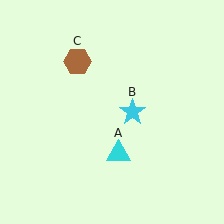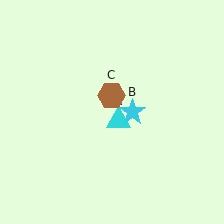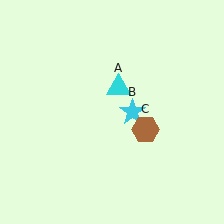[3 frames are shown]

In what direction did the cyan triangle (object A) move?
The cyan triangle (object A) moved up.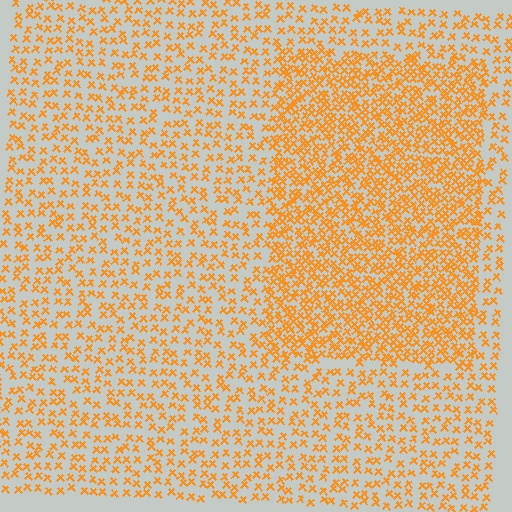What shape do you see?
I see a rectangle.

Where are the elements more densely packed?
The elements are more densely packed inside the rectangle boundary.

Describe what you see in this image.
The image contains small orange elements arranged at two different densities. A rectangle-shaped region is visible where the elements are more densely packed than the surrounding area.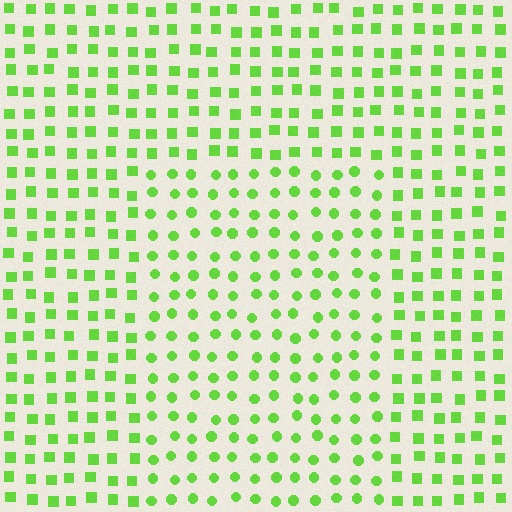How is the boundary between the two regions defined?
The boundary is defined by a change in element shape: circles inside vs. squares outside. All elements share the same color and spacing.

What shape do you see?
I see a rectangle.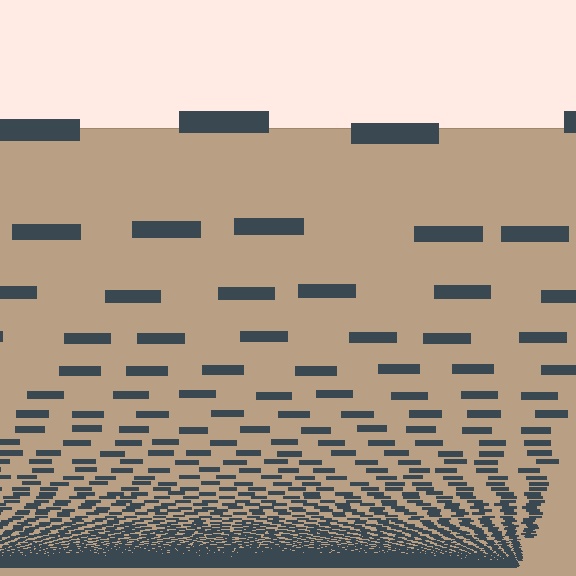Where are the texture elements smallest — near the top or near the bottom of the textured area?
Near the bottom.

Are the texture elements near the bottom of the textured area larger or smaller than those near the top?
Smaller. The gradient is inverted — elements near the bottom are smaller and denser.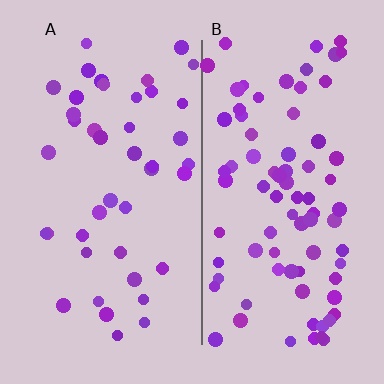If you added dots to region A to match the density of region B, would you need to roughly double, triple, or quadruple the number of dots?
Approximately double.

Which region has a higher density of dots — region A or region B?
B (the right).